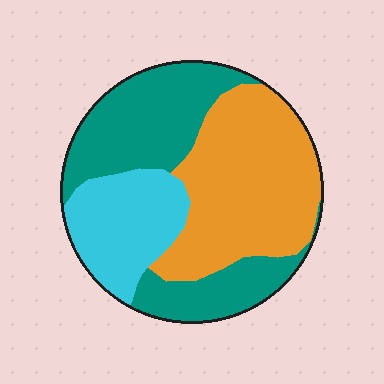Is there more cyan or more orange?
Orange.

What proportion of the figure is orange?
Orange covers about 40% of the figure.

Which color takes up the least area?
Cyan, at roughly 20%.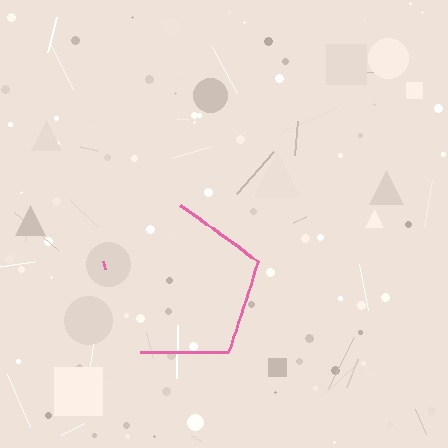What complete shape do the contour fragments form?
The contour fragments form a pentagon.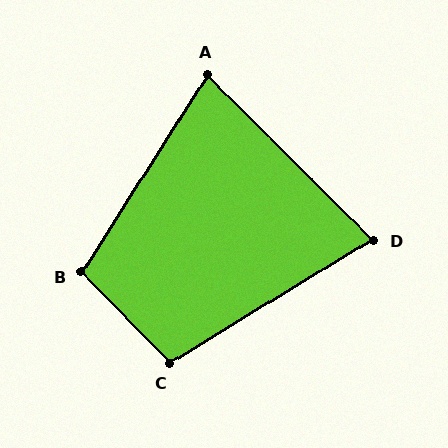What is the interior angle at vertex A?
Approximately 78 degrees (acute).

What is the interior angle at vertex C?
Approximately 102 degrees (obtuse).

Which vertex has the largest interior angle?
B, at approximately 104 degrees.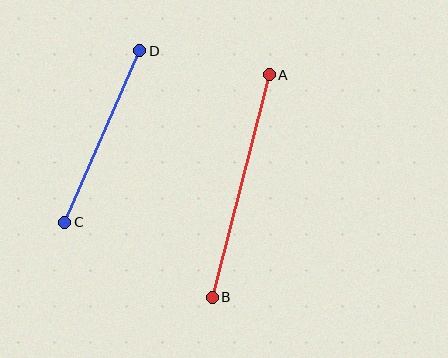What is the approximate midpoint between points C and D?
The midpoint is at approximately (102, 136) pixels.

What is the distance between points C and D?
The distance is approximately 187 pixels.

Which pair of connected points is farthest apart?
Points A and B are farthest apart.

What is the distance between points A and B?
The distance is approximately 229 pixels.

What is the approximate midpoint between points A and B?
The midpoint is at approximately (241, 186) pixels.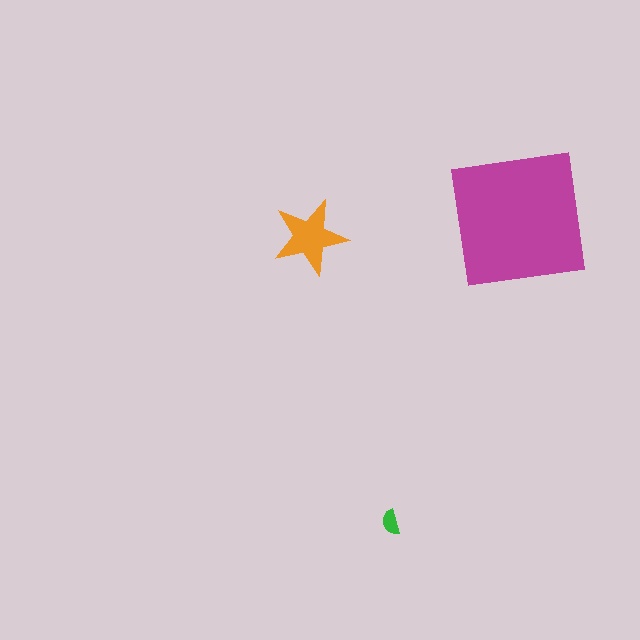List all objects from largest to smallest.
The magenta square, the orange star, the green semicircle.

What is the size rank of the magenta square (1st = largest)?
1st.